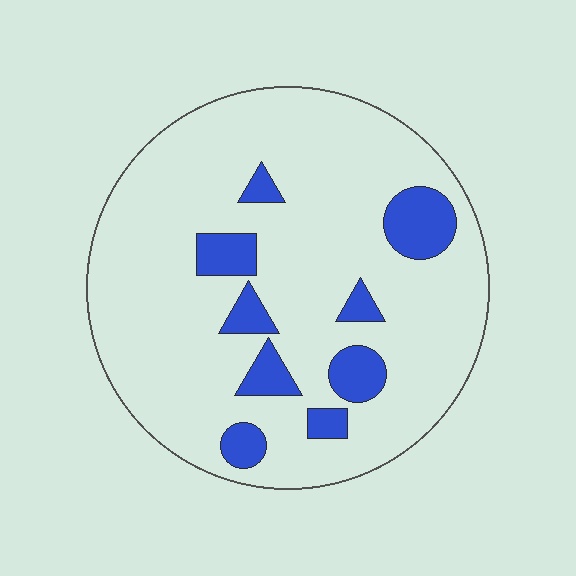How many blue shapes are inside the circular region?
9.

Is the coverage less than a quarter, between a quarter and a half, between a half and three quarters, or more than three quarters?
Less than a quarter.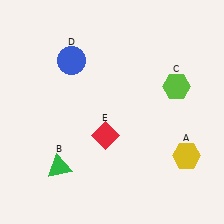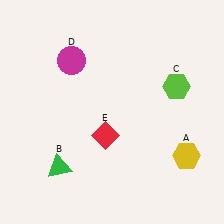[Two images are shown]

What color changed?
The circle (D) changed from blue in Image 1 to magenta in Image 2.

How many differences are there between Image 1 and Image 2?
There is 1 difference between the two images.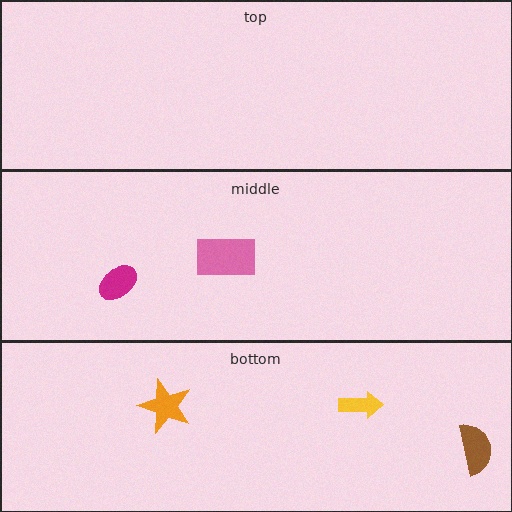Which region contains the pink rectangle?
The middle region.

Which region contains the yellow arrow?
The bottom region.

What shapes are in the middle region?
The magenta ellipse, the pink rectangle.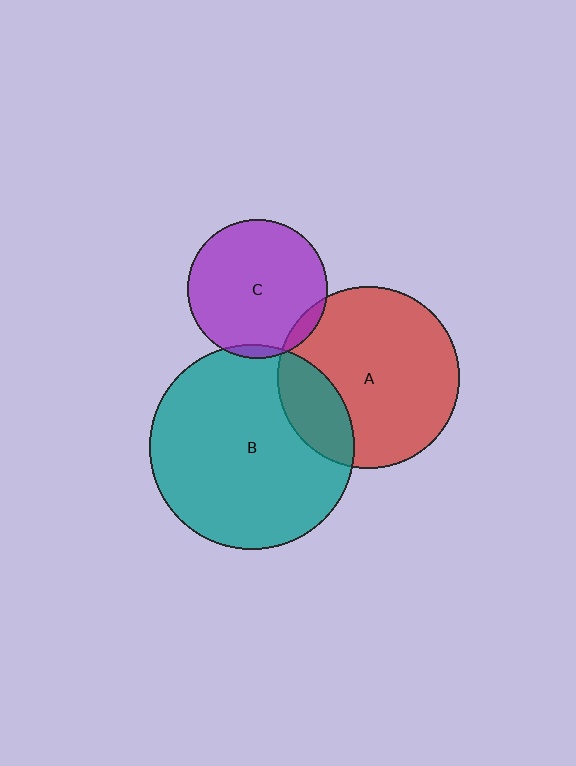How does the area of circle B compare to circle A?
Approximately 1.3 times.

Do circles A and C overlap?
Yes.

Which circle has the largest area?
Circle B (teal).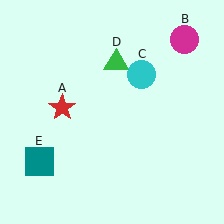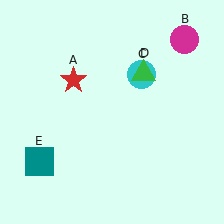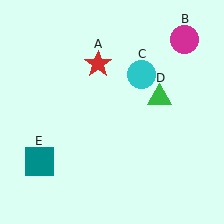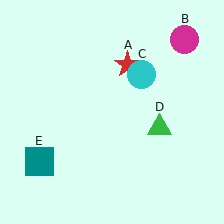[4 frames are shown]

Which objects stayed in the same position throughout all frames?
Magenta circle (object B) and cyan circle (object C) and teal square (object E) remained stationary.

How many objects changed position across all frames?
2 objects changed position: red star (object A), green triangle (object D).